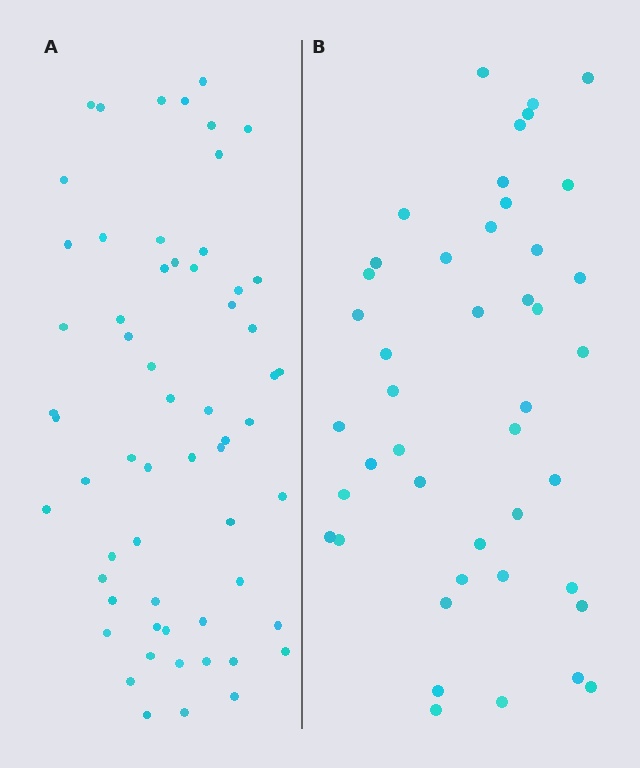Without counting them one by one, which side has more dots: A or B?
Region A (the left region) has more dots.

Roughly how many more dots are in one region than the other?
Region A has approximately 15 more dots than region B.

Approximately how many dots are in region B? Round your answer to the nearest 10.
About 40 dots. (The exact count is 44, which rounds to 40.)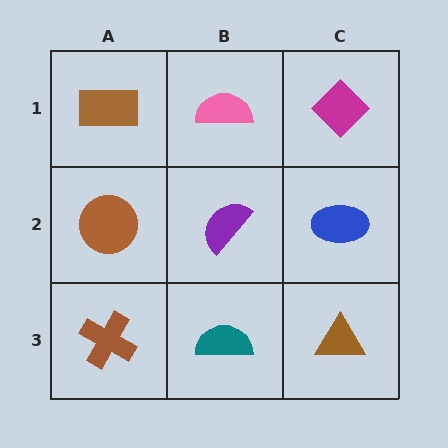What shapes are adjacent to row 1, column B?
A purple semicircle (row 2, column B), a brown rectangle (row 1, column A), a magenta diamond (row 1, column C).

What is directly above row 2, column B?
A pink semicircle.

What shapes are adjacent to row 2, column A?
A brown rectangle (row 1, column A), a brown cross (row 3, column A), a purple semicircle (row 2, column B).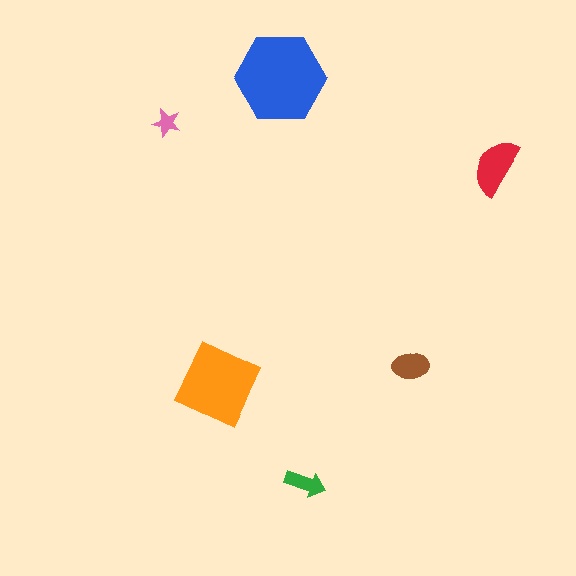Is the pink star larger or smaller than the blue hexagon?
Smaller.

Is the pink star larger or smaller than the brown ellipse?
Smaller.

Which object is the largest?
The blue hexagon.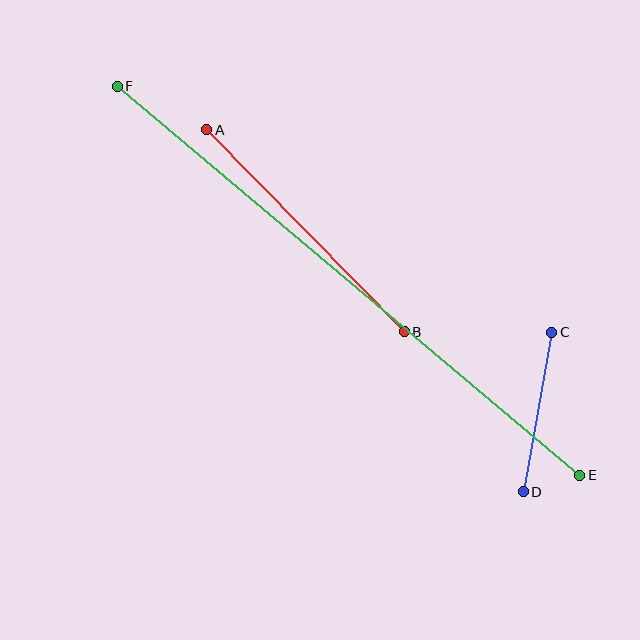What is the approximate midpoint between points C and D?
The midpoint is at approximately (537, 412) pixels.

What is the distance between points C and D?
The distance is approximately 162 pixels.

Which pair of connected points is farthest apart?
Points E and F are farthest apart.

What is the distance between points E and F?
The distance is approximately 605 pixels.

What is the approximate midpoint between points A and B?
The midpoint is at approximately (305, 231) pixels.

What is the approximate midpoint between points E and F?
The midpoint is at approximately (348, 281) pixels.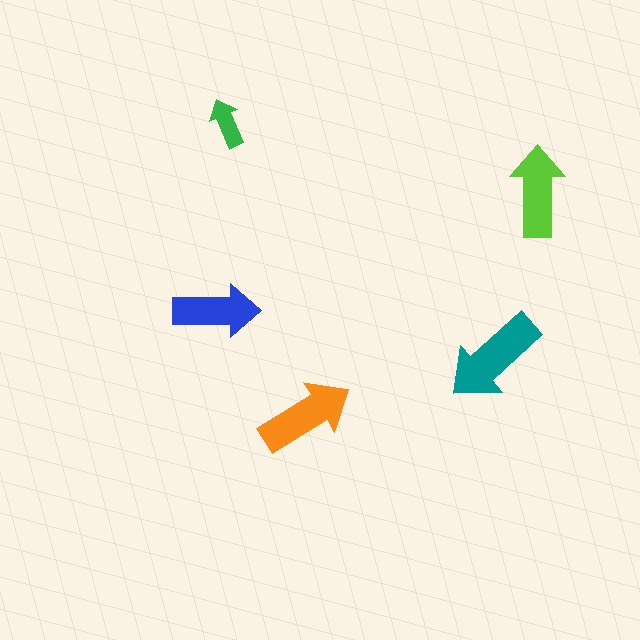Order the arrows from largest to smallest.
the teal one, the orange one, the lime one, the blue one, the green one.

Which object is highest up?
The green arrow is topmost.